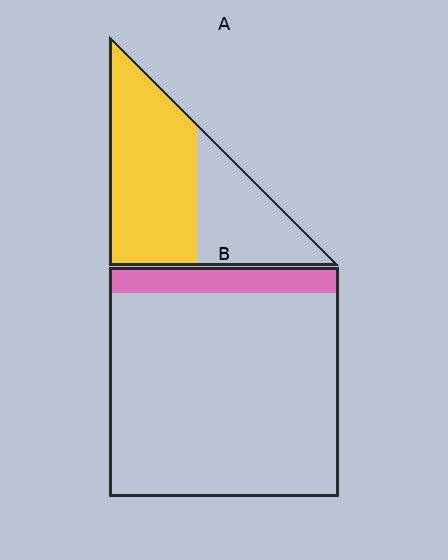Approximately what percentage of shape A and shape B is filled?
A is approximately 60% and B is approximately 10%.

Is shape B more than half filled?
No.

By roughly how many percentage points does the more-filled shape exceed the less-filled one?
By roughly 50 percentage points (A over B).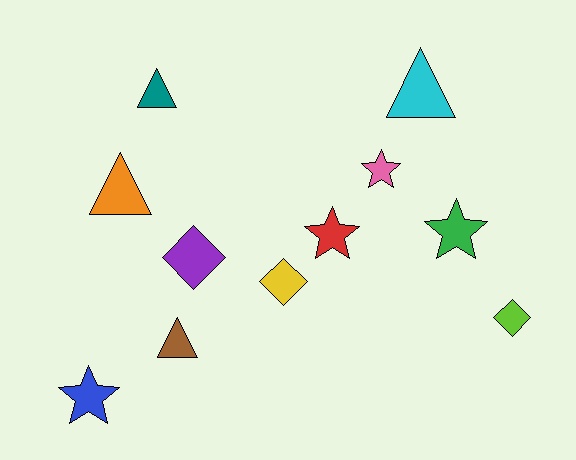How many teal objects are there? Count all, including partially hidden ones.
There is 1 teal object.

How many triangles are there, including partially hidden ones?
There are 4 triangles.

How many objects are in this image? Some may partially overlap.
There are 11 objects.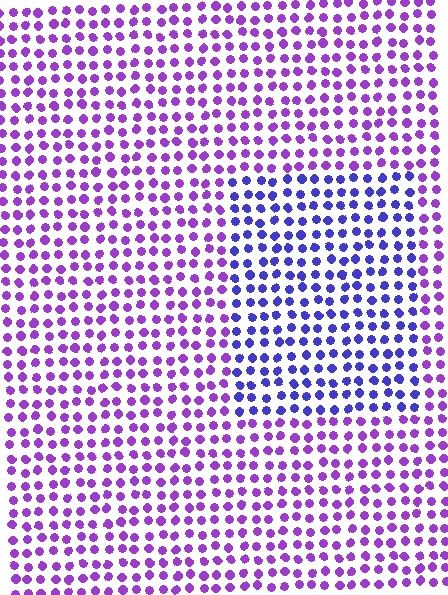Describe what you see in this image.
The image is filled with small purple elements in a uniform arrangement. A rectangle-shaped region is visible where the elements are tinted to a slightly different hue, forming a subtle color boundary.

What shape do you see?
I see a rectangle.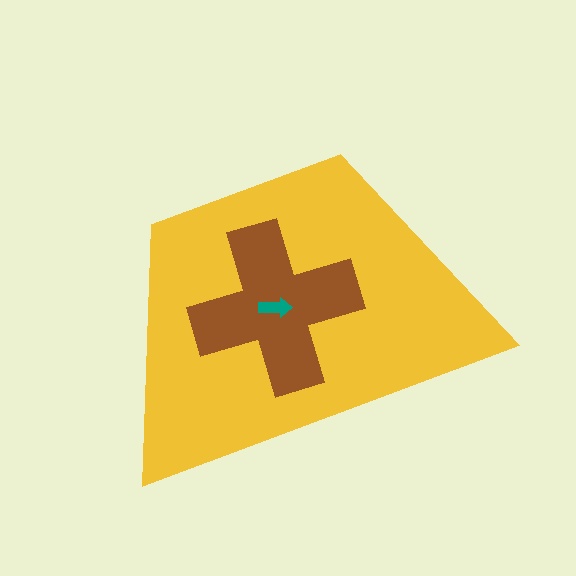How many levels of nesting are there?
3.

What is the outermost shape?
The yellow trapezoid.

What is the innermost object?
The teal arrow.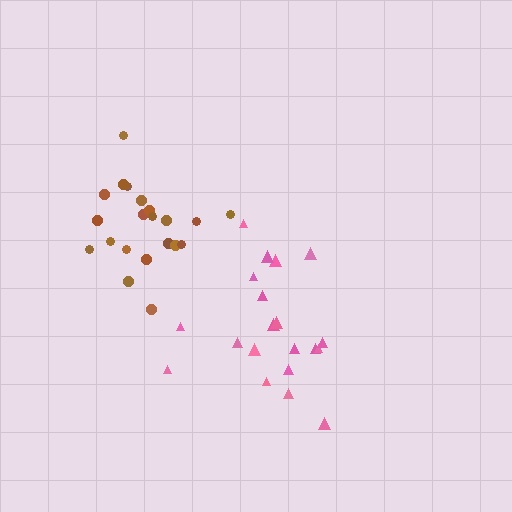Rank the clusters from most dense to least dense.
brown, pink.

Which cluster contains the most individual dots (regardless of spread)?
Brown (21).